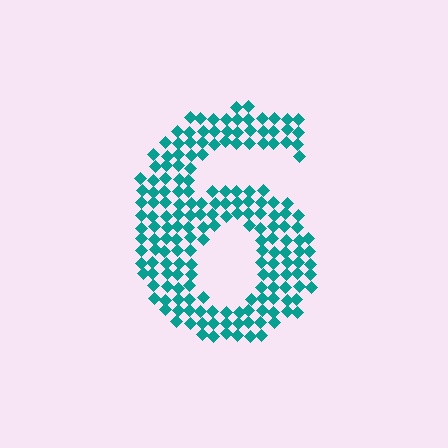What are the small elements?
The small elements are diamonds.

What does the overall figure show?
The overall figure shows the digit 6.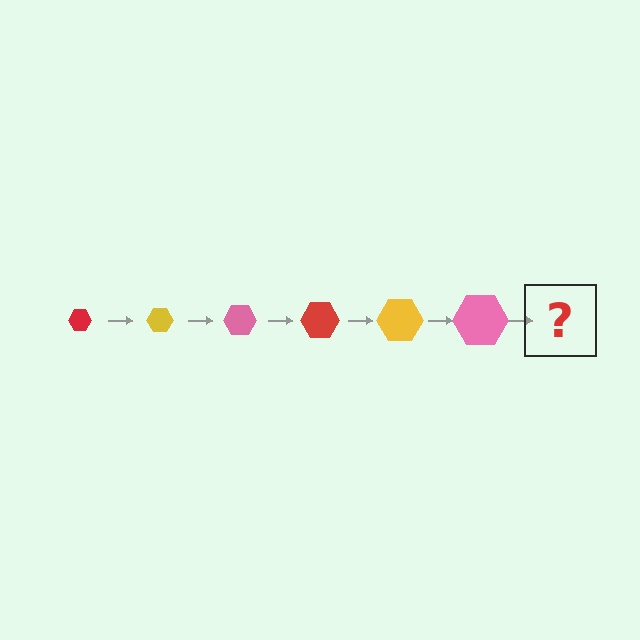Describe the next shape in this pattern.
It should be a red hexagon, larger than the previous one.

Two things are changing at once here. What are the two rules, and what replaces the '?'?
The two rules are that the hexagon grows larger each step and the color cycles through red, yellow, and pink. The '?' should be a red hexagon, larger than the previous one.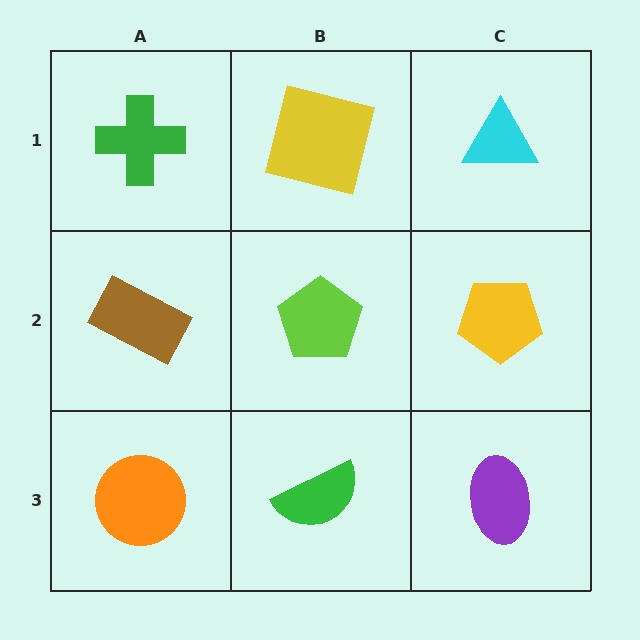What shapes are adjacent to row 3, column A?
A brown rectangle (row 2, column A), a green semicircle (row 3, column B).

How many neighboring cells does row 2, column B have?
4.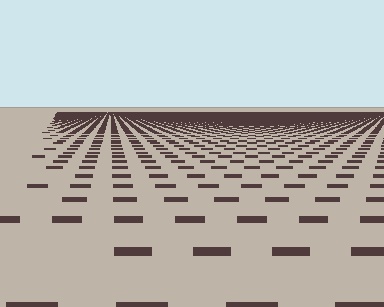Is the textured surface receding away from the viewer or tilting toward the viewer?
The surface is receding away from the viewer. Texture elements get smaller and denser toward the top.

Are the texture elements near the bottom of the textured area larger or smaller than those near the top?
Larger. Near the bottom, elements are closer to the viewer and appear at a bigger on-screen size.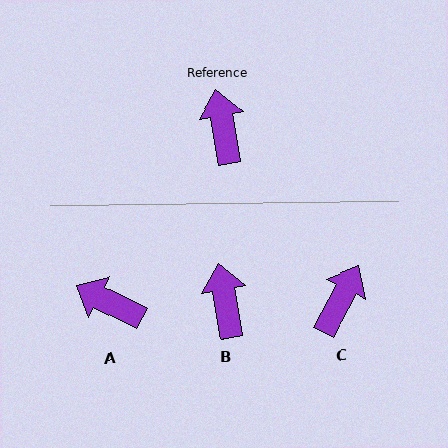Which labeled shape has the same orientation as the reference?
B.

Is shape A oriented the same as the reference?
No, it is off by about 53 degrees.